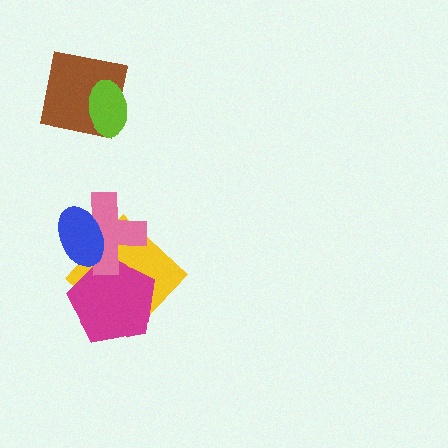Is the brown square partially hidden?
Yes, it is partially covered by another shape.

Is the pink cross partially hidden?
Yes, it is partially covered by another shape.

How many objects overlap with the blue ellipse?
2 objects overlap with the blue ellipse.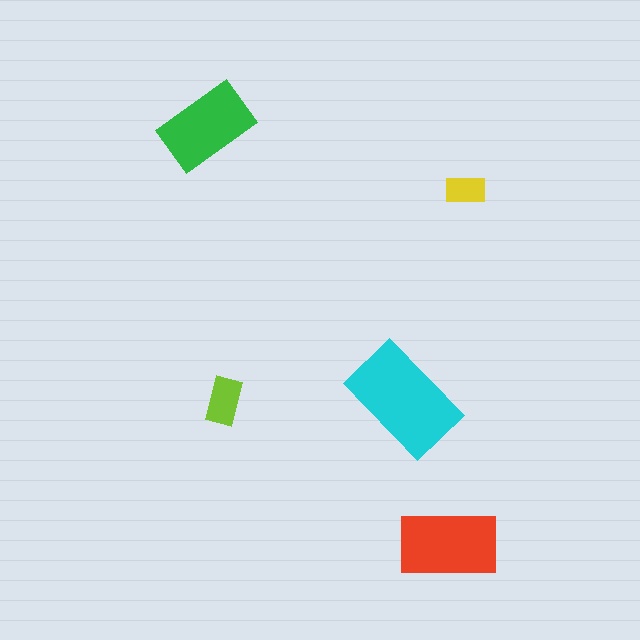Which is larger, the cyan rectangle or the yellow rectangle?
The cyan one.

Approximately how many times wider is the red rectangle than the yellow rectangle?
About 2.5 times wider.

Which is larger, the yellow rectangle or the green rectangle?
The green one.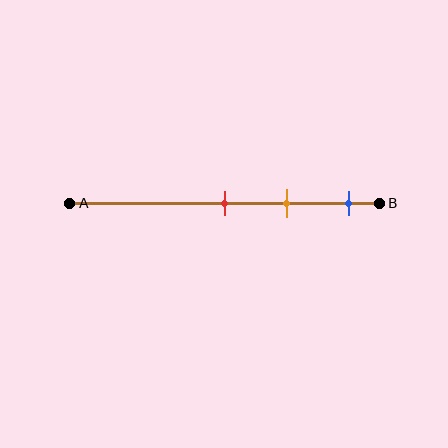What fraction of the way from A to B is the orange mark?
The orange mark is approximately 70% (0.7) of the way from A to B.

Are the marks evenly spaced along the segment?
Yes, the marks are approximately evenly spaced.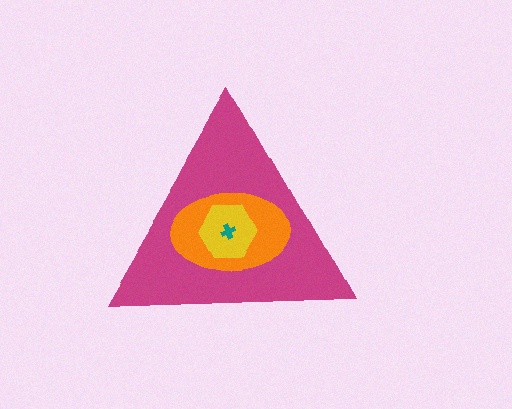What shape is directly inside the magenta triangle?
The orange ellipse.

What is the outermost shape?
The magenta triangle.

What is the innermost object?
The teal cross.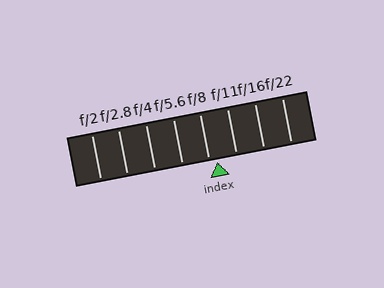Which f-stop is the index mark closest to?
The index mark is closest to f/8.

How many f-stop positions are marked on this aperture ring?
There are 8 f-stop positions marked.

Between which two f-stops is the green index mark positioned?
The index mark is between f/8 and f/11.